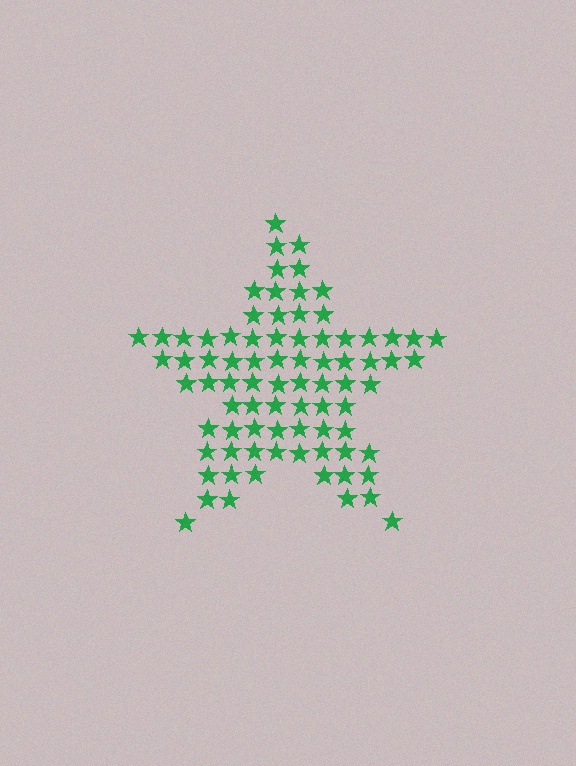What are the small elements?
The small elements are stars.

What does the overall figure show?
The overall figure shows a star.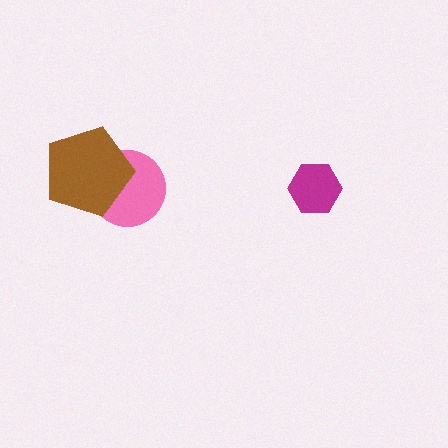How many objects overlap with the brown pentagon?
1 object overlaps with the brown pentagon.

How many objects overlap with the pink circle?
1 object overlaps with the pink circle.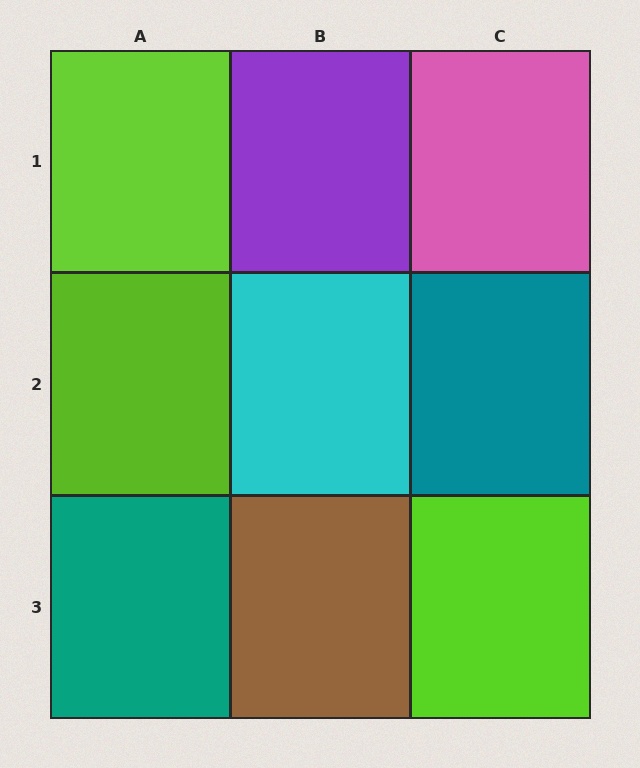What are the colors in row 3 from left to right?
Teal, brown, lime.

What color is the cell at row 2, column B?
Cyan.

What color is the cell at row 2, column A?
Lime.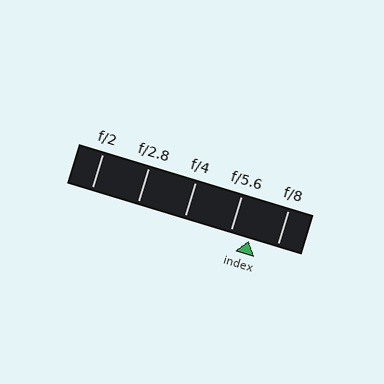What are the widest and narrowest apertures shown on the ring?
The widest aperture shown is f/2 and the narrowest is f/8.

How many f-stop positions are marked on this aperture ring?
There are 5 f-stop positions marked.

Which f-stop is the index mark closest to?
The index mark is closest to f/5.6.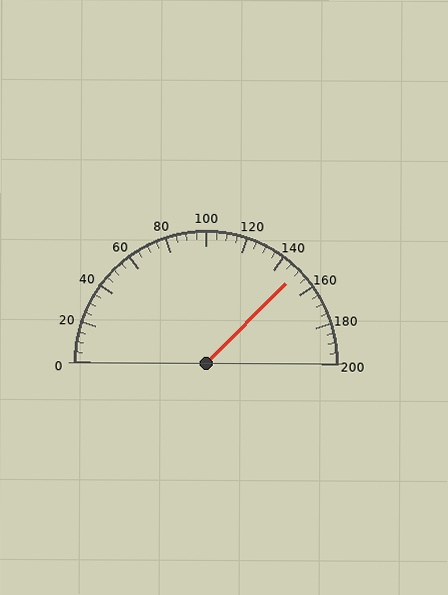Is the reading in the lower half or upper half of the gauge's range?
The reading is in the upper half of the range (0 to 200).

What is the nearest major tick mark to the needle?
The nearest major tick mark is 160.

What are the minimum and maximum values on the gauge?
The gauge ranges from 0 to 200.